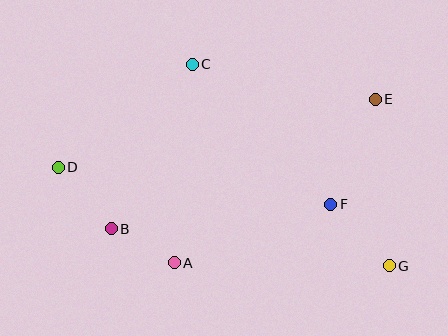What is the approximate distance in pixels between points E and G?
The distance between E and G is approximately 167 pixels.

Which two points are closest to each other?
Points A and B are closest to each other.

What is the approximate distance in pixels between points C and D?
The distance between C and D is approximately 169 pixels.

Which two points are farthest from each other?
Points D and G are farthest from each other.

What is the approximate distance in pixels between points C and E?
The distance between C and E is approximately 186 pixels.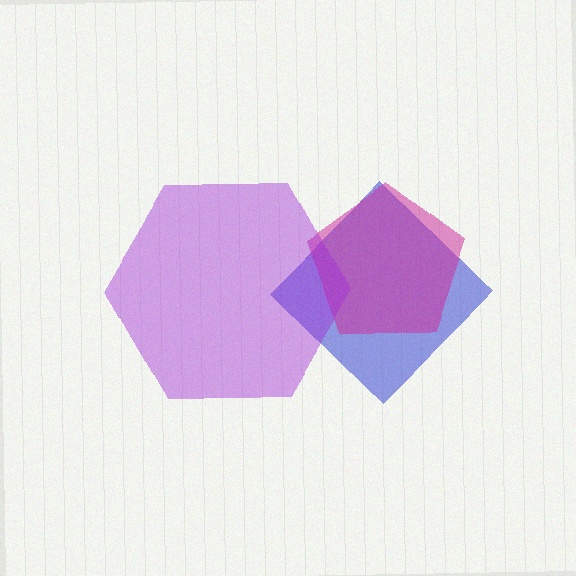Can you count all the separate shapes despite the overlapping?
Yes, there are 3 separate shapes.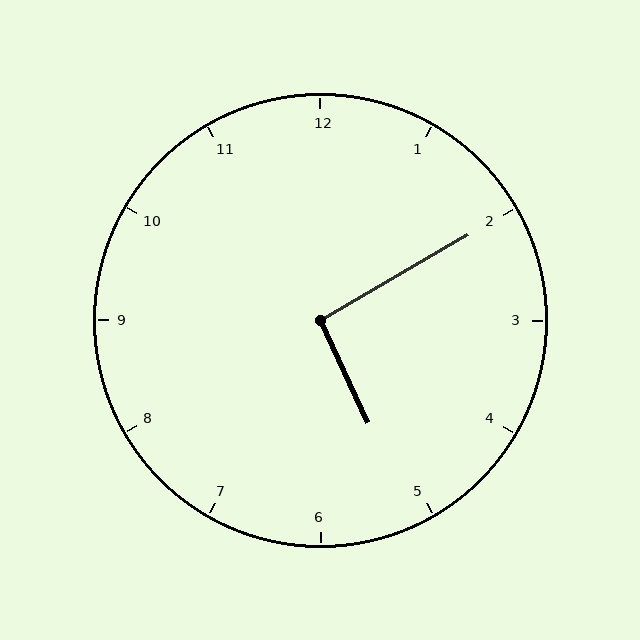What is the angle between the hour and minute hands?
Approximately 95 degrees.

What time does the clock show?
5:10.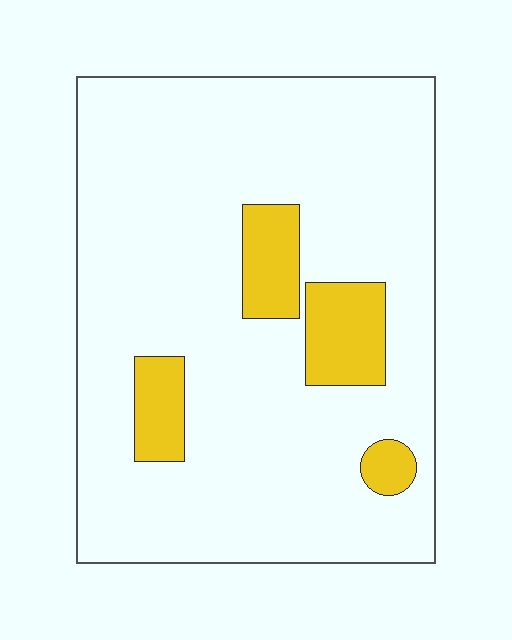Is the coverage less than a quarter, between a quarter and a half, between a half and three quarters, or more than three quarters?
Less than a quarter.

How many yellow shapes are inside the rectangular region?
4.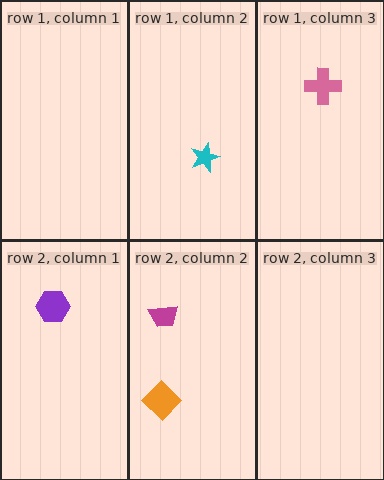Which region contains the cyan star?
The row 1, column 2 region.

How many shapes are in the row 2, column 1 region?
1.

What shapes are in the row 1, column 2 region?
The cyan star.